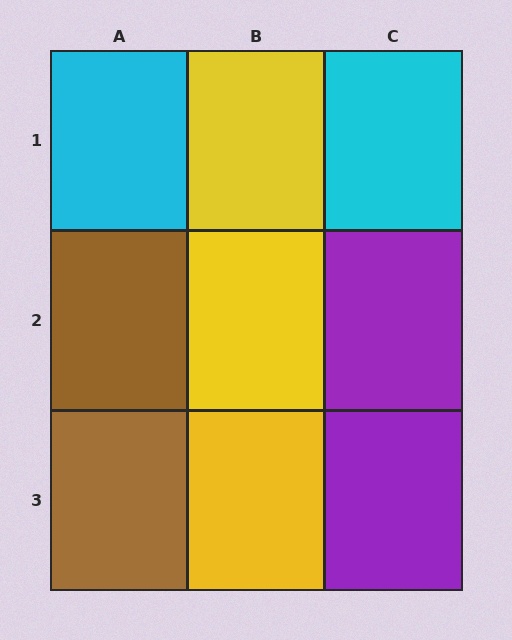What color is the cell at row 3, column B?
Yellow.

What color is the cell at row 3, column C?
Purple.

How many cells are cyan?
2 cells are cyan.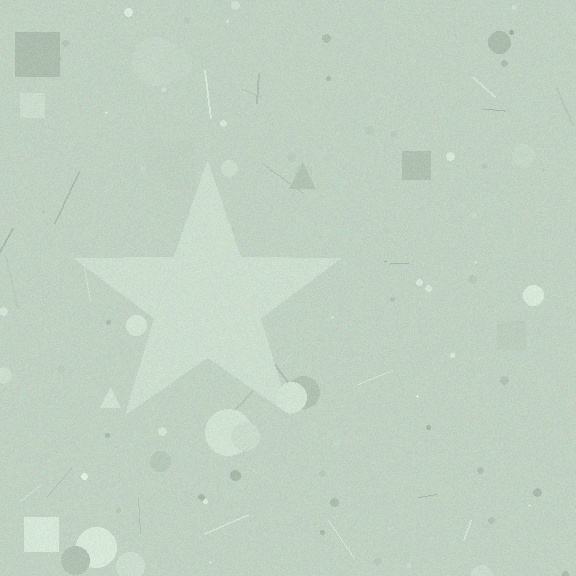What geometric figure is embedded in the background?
A star is embedded in the background.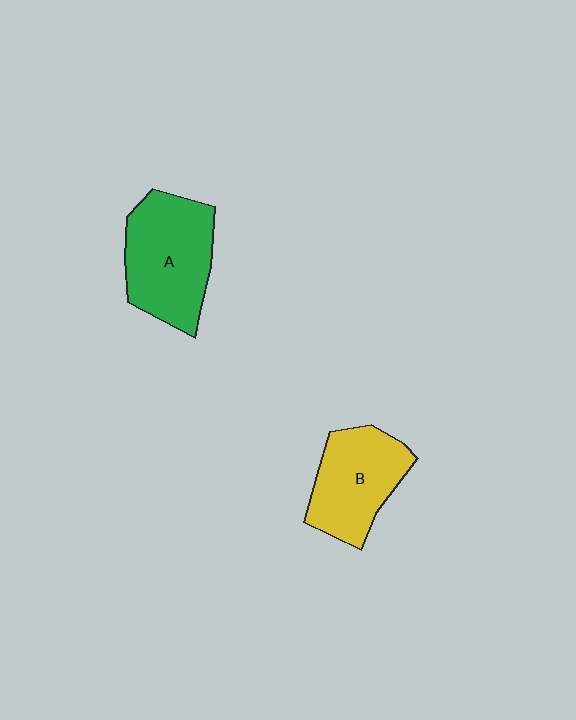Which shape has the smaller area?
Shape B (yellow).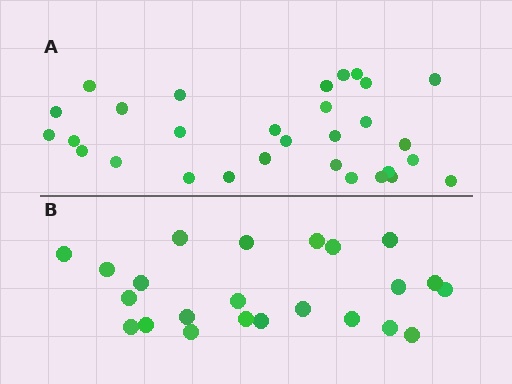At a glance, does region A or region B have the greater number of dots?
Region A (the top region) has more dots.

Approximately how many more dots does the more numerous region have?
Region A has roughly 8 or so more dots than region B.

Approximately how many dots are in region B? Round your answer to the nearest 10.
About 20 dots. (The exact count is 23, which rounds to 20.)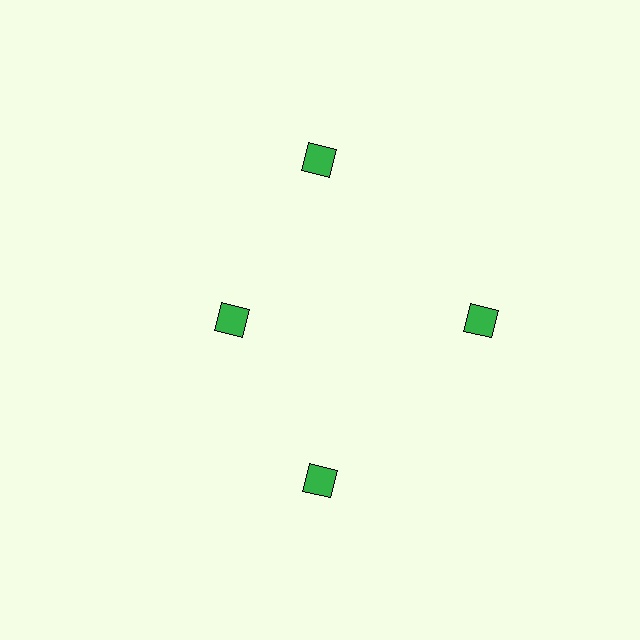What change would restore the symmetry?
The symmetry would be restored by moving it outward, back onto the ring so that all 4 diamonds sit at equal angles and equal distance from the center.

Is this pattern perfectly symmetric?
No. The 4 green diamonds are arranged in a ring, but one element near the 9 o'clock position is pulled inward toward the center, breaking the 4-fold rotational symmetry.